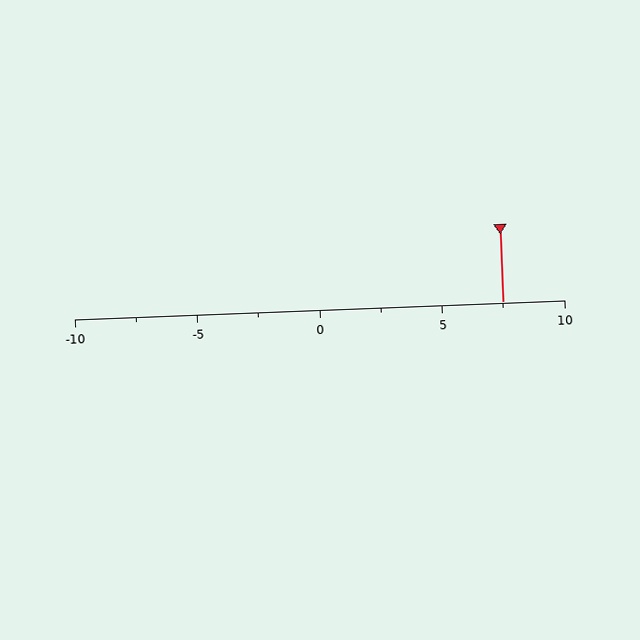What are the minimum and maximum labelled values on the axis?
The axis runs from -10 to 10.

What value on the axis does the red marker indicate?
The marker indicates approximately 7.5.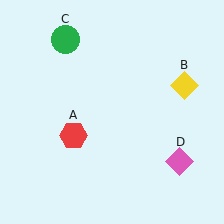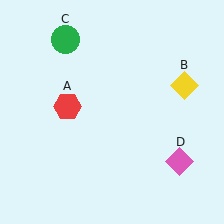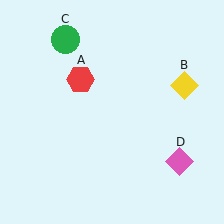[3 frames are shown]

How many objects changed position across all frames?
1 object changed position: red hexagon (object A).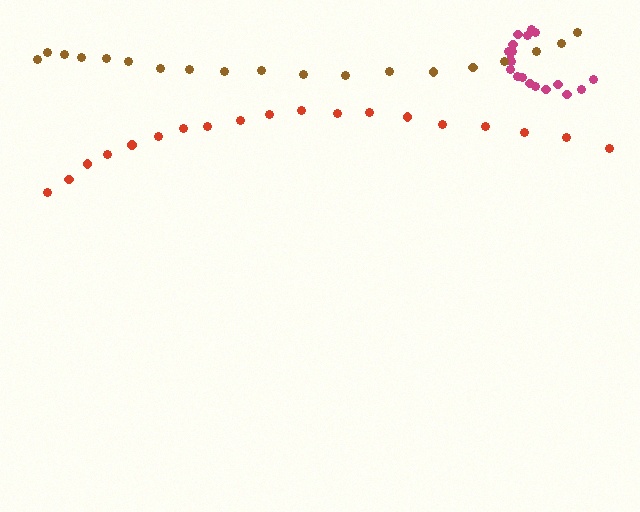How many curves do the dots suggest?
There are 3 distinct paths.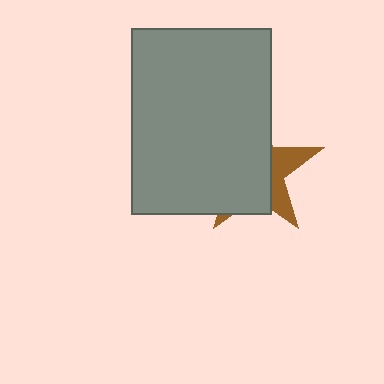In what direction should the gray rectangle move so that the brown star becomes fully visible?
The gray rectangle should move left. That is the shortest direction to clear the overlap and leave the brown star fully visible.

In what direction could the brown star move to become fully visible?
The brown star could move right. That would shift it out from behind the gray rectangle entirely.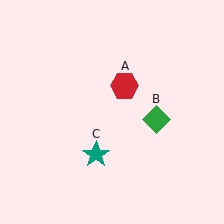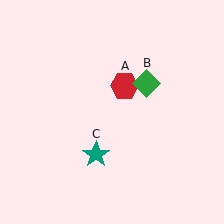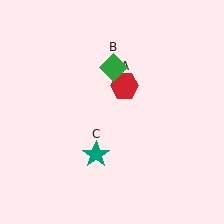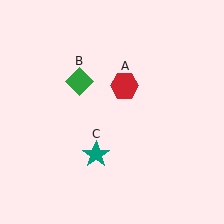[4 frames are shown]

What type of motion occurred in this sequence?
The green diamond (object B) rotated counterclockwise around the center of the scene.